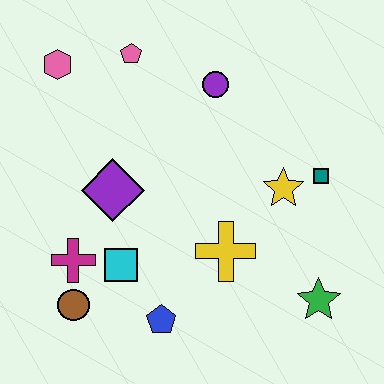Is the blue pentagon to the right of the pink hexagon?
Yes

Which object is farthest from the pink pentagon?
The green star is farthest from the pink pentagon.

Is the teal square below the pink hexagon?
Yes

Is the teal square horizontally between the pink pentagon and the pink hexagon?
No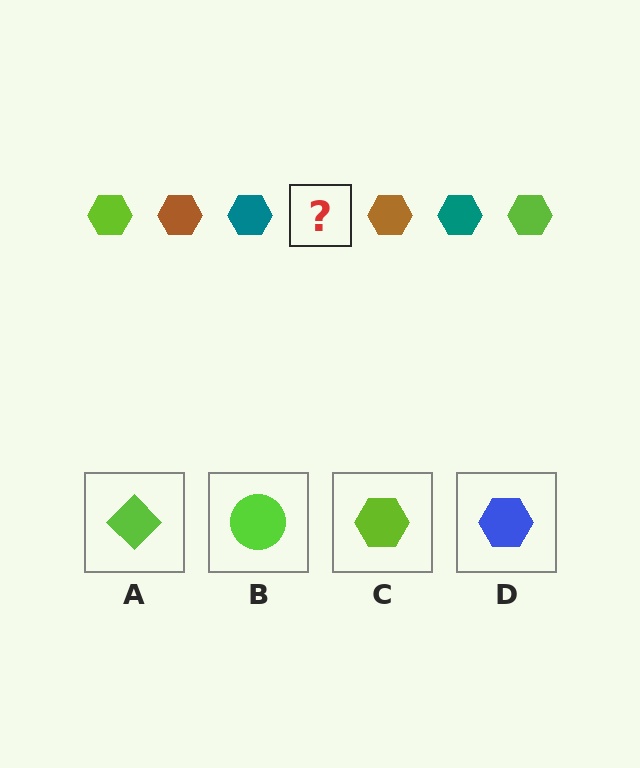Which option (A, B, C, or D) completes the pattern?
C.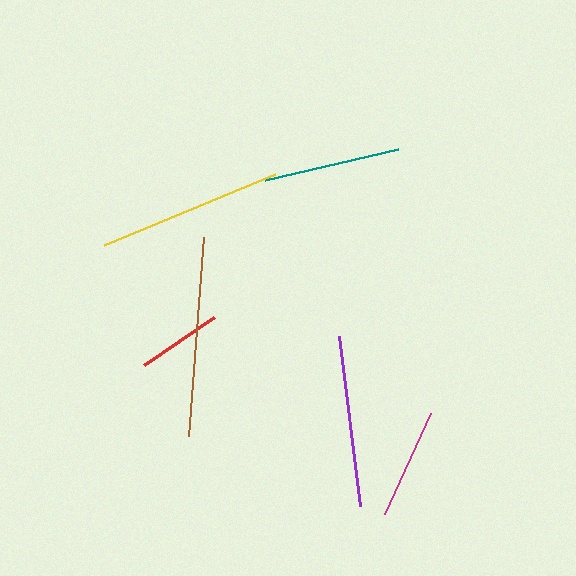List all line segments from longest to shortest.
From longest to shortest: brown, yellow, purple, teal, magenta, red.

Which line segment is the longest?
The brown line is the longest at approximately 200 pixels.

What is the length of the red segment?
The red segment is approximately 85 pixels long.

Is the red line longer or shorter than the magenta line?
The magenta line is longer than the red line.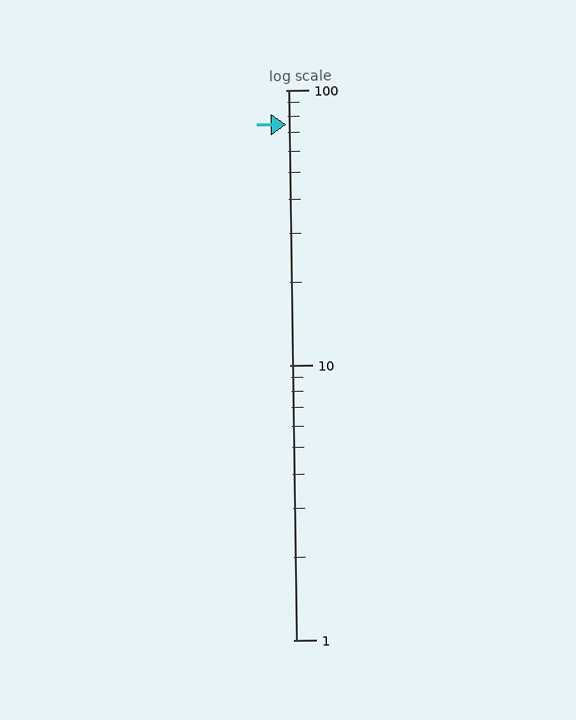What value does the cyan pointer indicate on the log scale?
The pointer indicates approximately 75.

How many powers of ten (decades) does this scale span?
The scale spans 2 decades, from 1 to 100.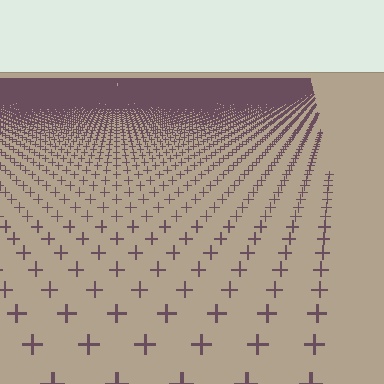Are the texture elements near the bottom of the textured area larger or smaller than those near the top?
Larger. Near the bottom, elements are closer to the viewer and appear at a bigger on-screen size.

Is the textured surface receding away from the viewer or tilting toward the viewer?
The surface is receding away from the viewer. Texture elements get smaller and denser toward the top.